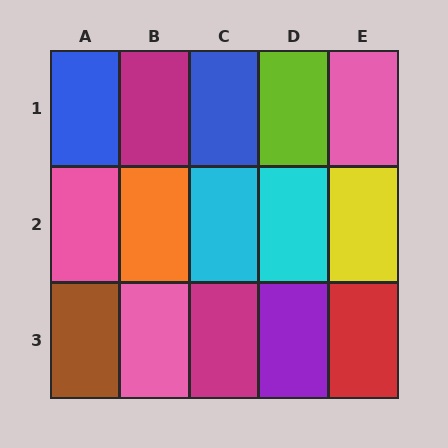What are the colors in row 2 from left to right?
Pink, orange, cyan, cyan, yellow.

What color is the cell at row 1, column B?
Magenta.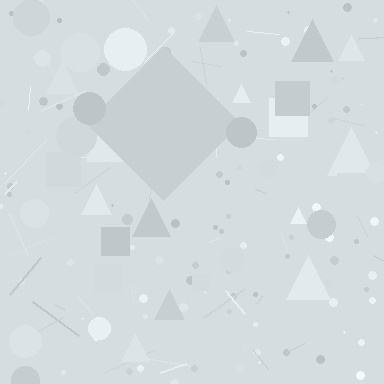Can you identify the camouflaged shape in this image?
The camouflaged shape is a diamond.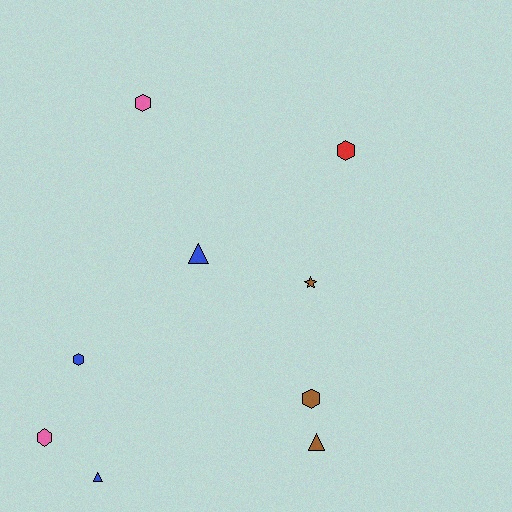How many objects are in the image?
There are 9 objects.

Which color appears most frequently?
Brown, with 3 objects.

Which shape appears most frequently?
Hexagon, with 5 objects.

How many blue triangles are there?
There are 2 blue triangles.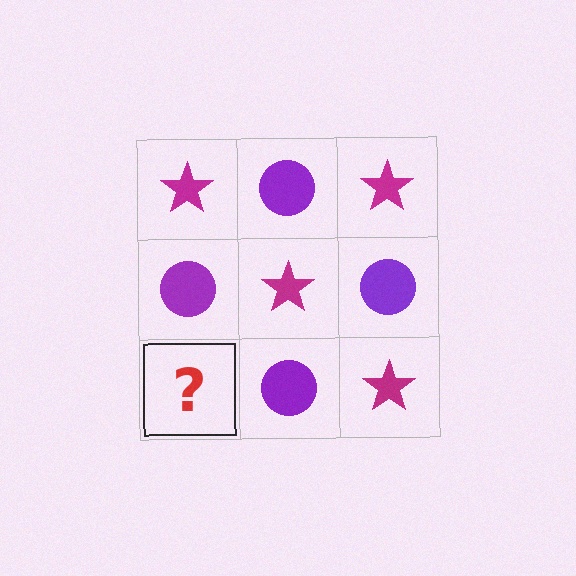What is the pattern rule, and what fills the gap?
The rule is that it alternates magenta star and purple circle in a checkerboard pattern. The gap should be filled with a magenta star.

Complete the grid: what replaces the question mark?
The question mark should be replaced with a magenta star.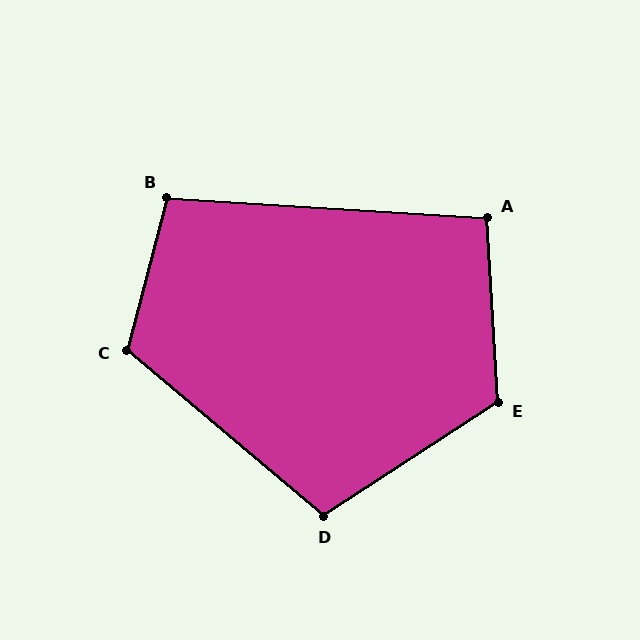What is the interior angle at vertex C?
Approximately 115 degrees (obtuse).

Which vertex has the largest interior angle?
E, at approximately 120 degrees.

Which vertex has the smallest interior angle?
A, at approximately 97 degrees.